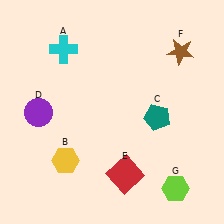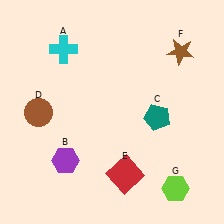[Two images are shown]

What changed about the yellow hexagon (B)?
In Image 1, B is yellow. In Image 2, it changed to purple.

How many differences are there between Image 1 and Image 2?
There are 2 differences between the two images.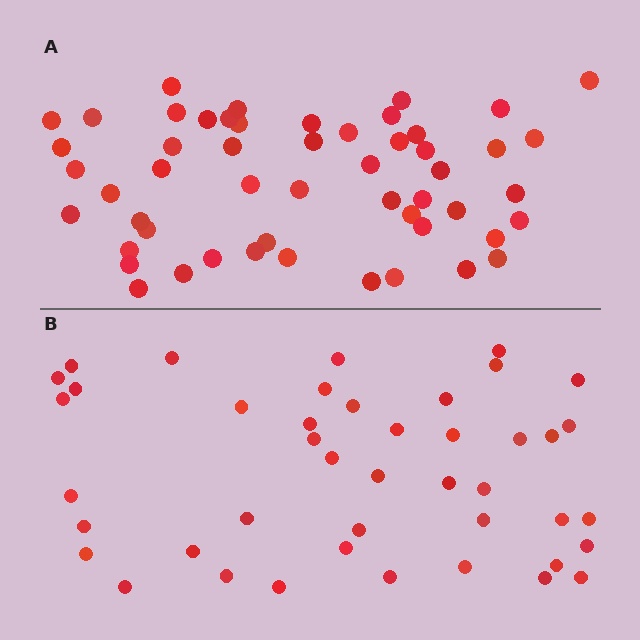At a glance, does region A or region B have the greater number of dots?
Region A (the top region) has more dots.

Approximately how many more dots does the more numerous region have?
Region A has roughly 10 or so more dots than region B.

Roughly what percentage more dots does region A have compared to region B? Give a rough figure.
About 25% more.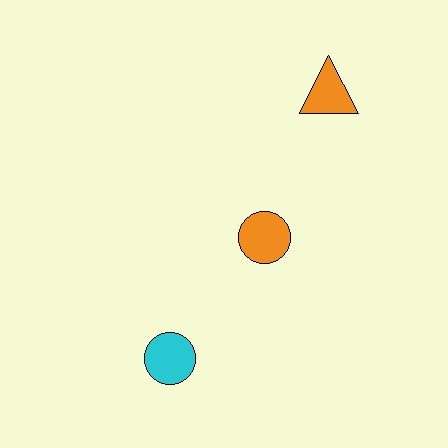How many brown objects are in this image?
There are no brown objects.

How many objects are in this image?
There are 3 objects.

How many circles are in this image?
There are 2 circles.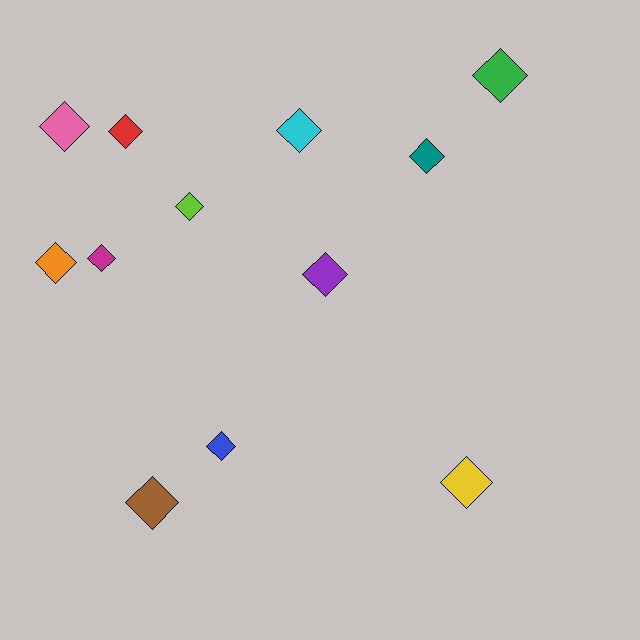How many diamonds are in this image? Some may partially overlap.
There are 12 diamonds.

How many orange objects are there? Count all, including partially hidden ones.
There is 1 orange object.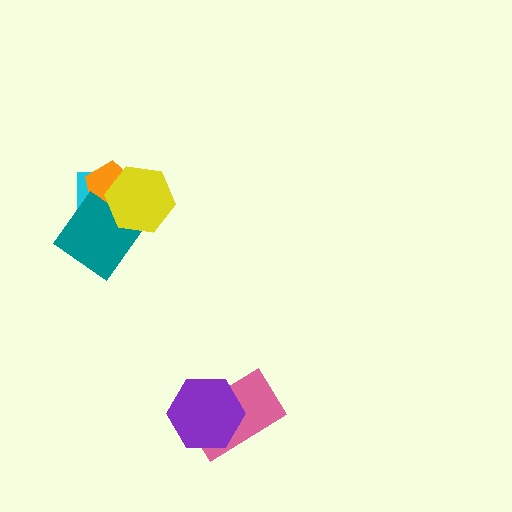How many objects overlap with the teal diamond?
3 objects overlap with the teal diamond.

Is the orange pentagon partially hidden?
Yes, it is partially covered by another shape.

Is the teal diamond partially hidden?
Yes, it is partially covered by another shape.